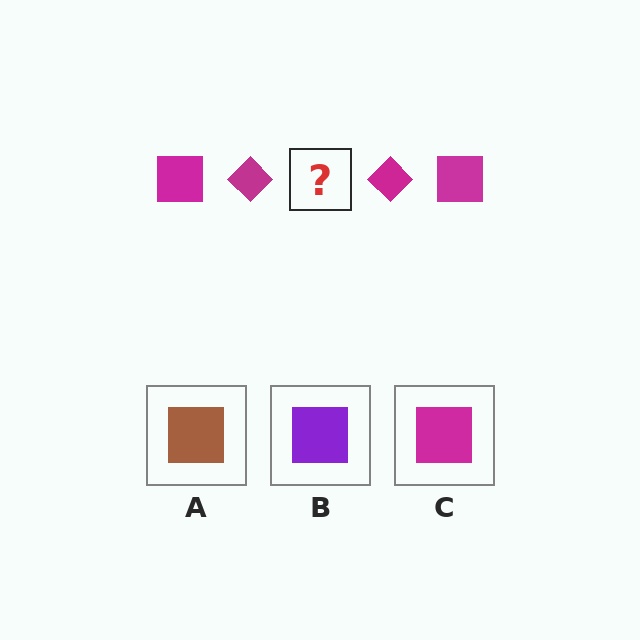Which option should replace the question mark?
Option C.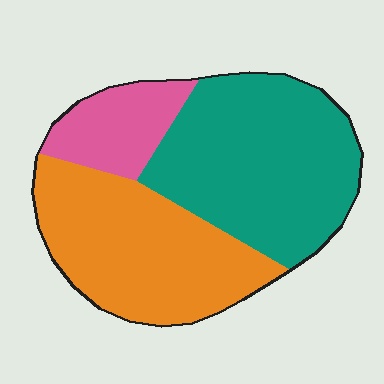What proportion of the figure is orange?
Orange covers around 40% of the figure.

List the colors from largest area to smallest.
From largest to smallest: teal, orange, pink.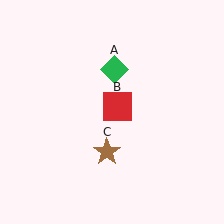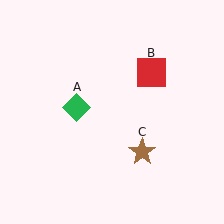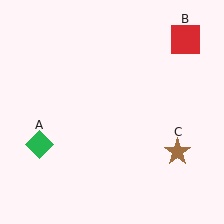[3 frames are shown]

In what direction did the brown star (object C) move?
The brown star (object C) moved right.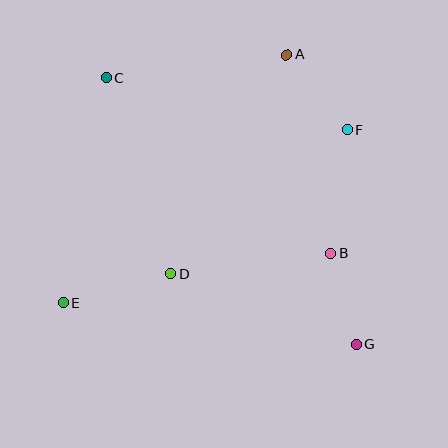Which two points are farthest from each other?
Points C and G are farthest from each other.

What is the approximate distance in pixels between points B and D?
The distance between B and D is approximately 161 pixels.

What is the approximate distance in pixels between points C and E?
The distance between C and E is approximately 230 pixels.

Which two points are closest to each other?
Points B and G are closest to each other.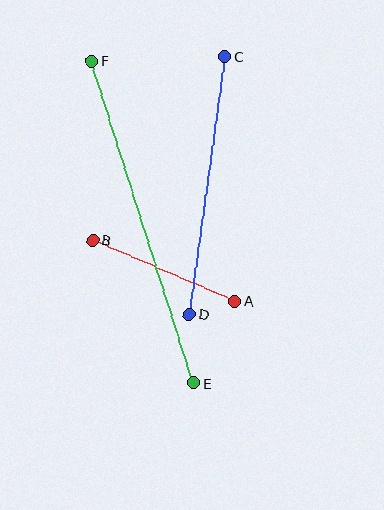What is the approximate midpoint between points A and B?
The midpoint is at approximately (164, 271) pixels.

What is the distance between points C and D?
The distance is approximately 260 pixels.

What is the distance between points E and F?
The distance is approximately 338 pixels.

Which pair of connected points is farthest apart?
Points E and F are farthest apart.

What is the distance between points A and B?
The distance is approximately 155 pixels.